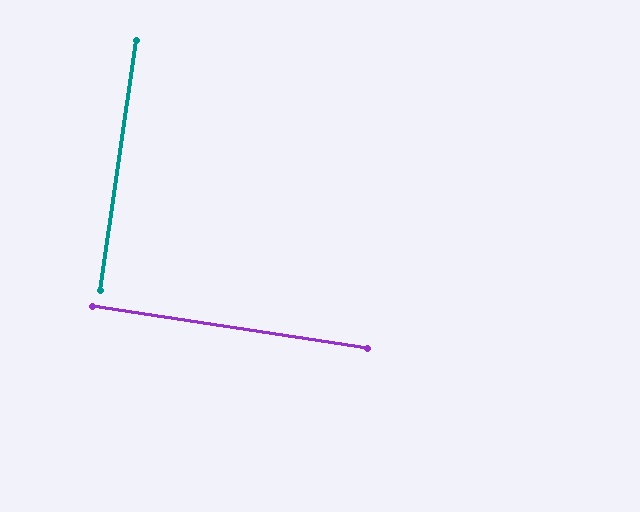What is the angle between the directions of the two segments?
Approximately 90 degrees.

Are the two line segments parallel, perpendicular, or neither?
Perpendicular — they meet at approximately 90°.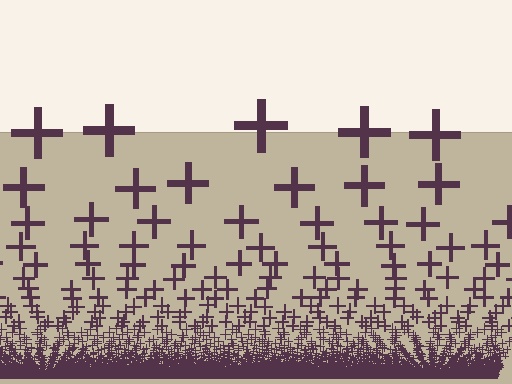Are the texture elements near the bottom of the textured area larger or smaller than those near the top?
Smaller. The gradient is inverted — elements near the bottom are smaller and denser.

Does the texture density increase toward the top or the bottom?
Density increases toward the bottom.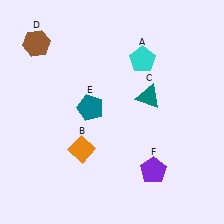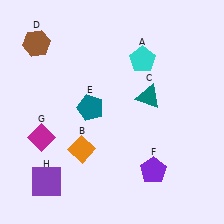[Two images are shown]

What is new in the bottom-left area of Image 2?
A magenta diamond (G) was added in the bottom-left area of Image 2.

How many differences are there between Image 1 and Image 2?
There are 2 differences between the two images.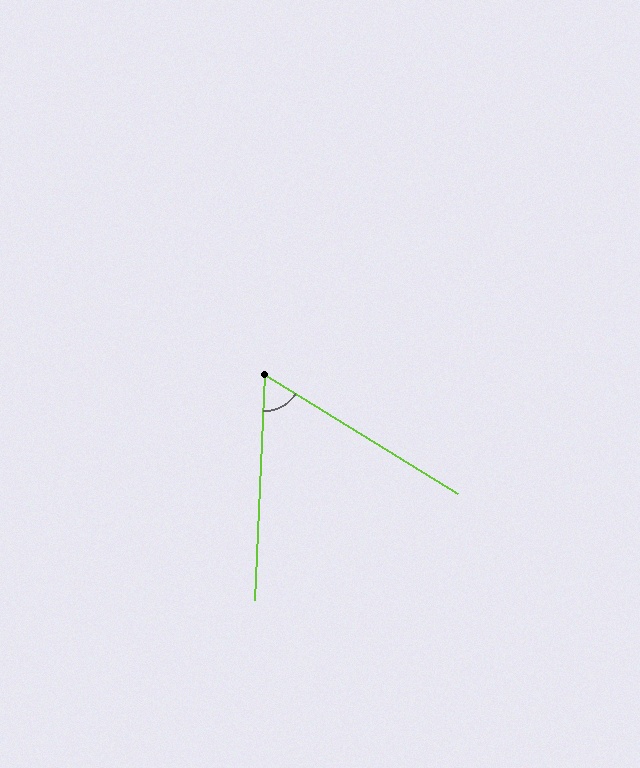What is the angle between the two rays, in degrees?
Approximately 61 degrees.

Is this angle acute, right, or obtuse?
It is acute.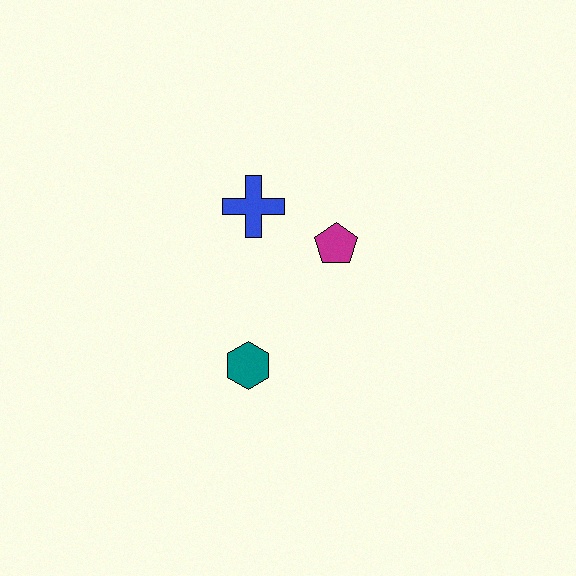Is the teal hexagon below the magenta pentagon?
Yes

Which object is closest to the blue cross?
The magenta pentagon is closest to the blue cross.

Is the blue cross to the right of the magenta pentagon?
No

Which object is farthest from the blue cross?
The teal hexagon is farthest from the blue cross.